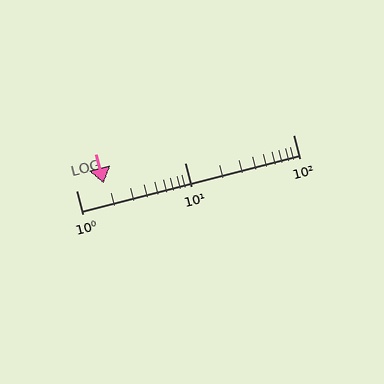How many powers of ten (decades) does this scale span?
The scale spans 2 decades, from 1 to 100.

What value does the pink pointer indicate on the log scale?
The pointer indicates approximately 1.8.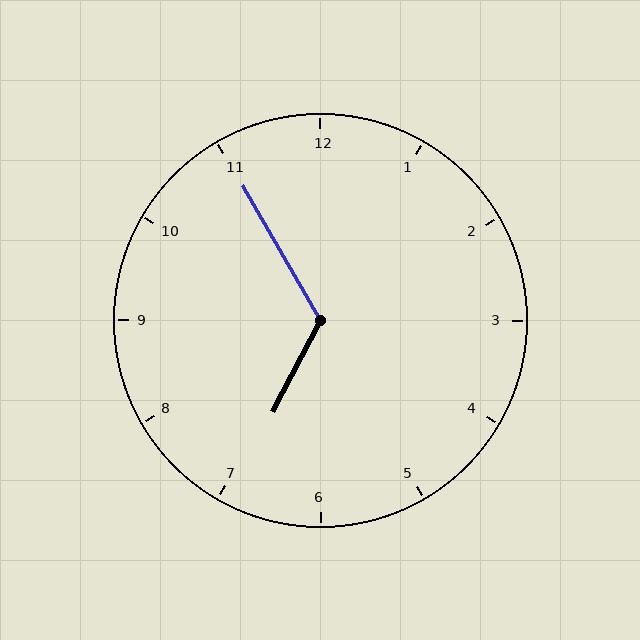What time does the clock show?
6:55.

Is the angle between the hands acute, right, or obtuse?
It is obtuse.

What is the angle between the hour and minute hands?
Approximately 122 degrees.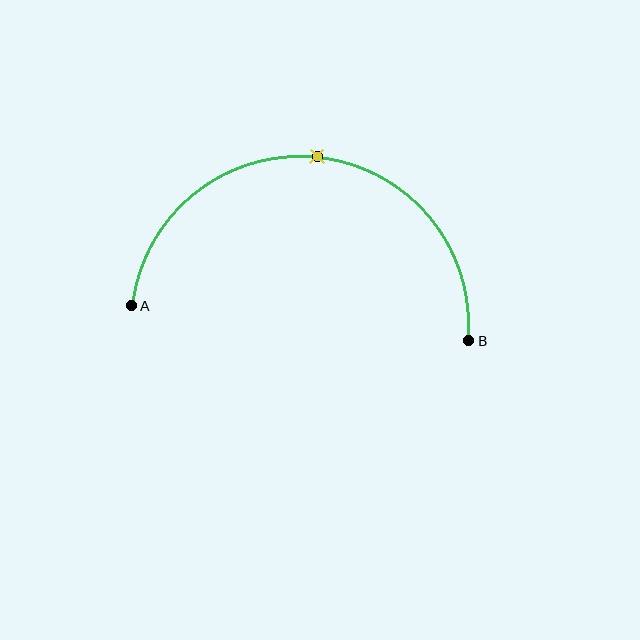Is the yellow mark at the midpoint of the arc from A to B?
Yes. The yellow mark lies on the arc at equal arc-length from both A and B — it is the arc midpoint.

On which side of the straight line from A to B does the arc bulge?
The arc bulges above the straight line connecting A and B.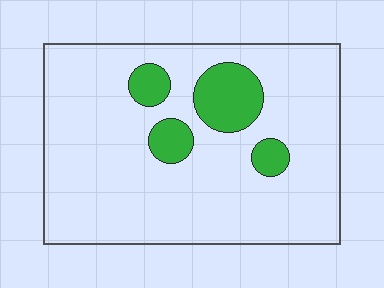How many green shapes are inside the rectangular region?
4.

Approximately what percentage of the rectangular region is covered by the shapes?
Approximately 15%.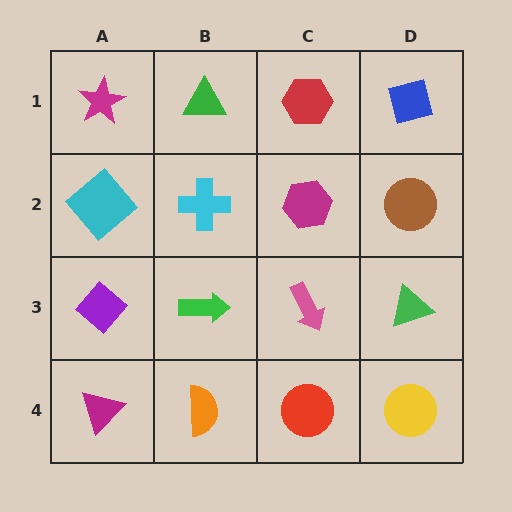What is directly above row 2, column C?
A red hexagon.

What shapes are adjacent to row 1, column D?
A brown circle (row 2, column D), a red hexagon (row 1, column C).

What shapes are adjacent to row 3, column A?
A cyan diamond (row 2, column A), a magenta triangle (row 4, column A), a green arrow (row 3, column B).